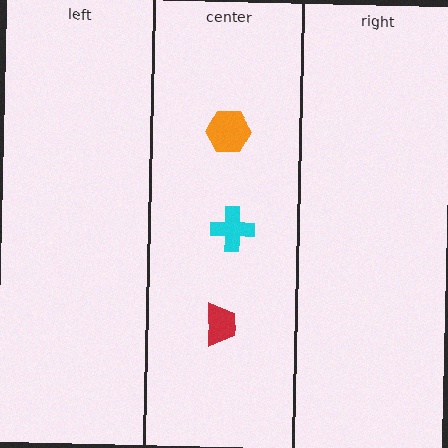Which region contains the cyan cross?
The center region.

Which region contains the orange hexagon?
The center region.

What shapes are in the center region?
The cyan cross, the red trapezoid, the orange hexagon.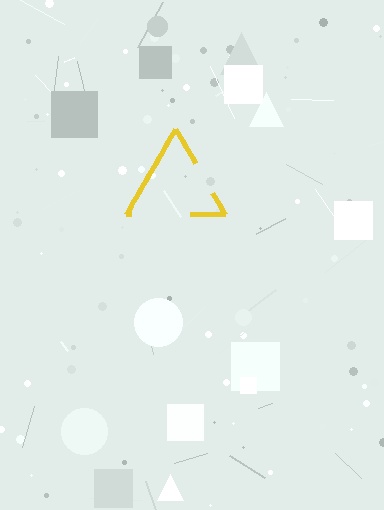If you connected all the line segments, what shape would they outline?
They would outline a triangle.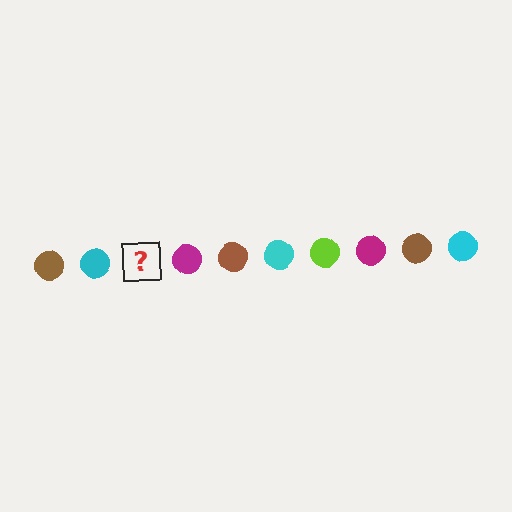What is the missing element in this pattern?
The missing element is a lime circle.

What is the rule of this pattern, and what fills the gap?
The rule is that the pattern cycles through brown, cyan, lime, magenta circles. The gap should be filled with a lime circle.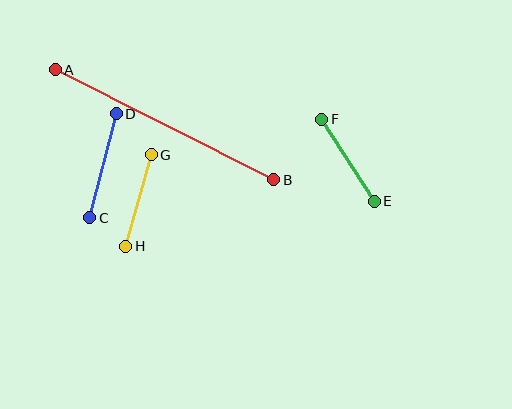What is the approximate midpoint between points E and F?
The midpoint is at approximately (348, 160) pixels.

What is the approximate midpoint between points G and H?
The midpoint is at approximately (138, 200) pixels.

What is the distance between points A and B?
The distance is approximately 245 pixels.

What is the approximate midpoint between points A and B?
The midpoint is at approximately (165, 125) pixels.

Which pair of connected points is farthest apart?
Points A and B are farthest apart.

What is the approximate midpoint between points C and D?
The midpoint is at approximately (103, 166) pixels.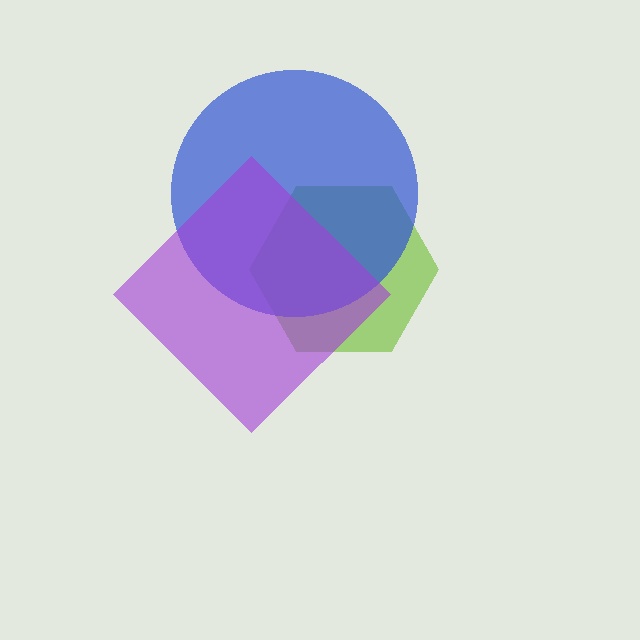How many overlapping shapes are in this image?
There are 3 overlapping shapes in the image.